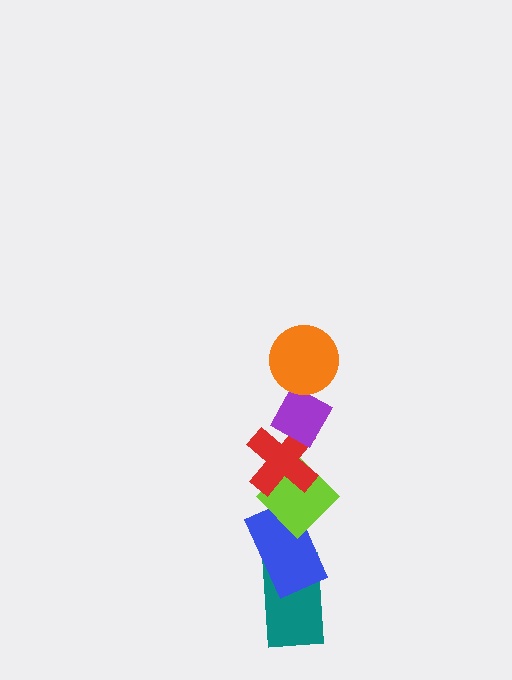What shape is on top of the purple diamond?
The orange circle is on top of the purple diamond.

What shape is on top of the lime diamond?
The red cross is on top of the lime diamond.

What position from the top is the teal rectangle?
The teal rectangle is 6th from the top.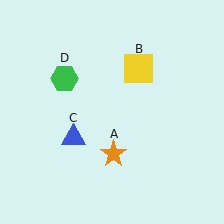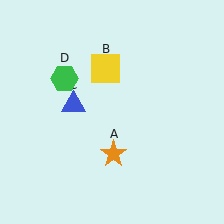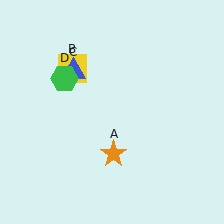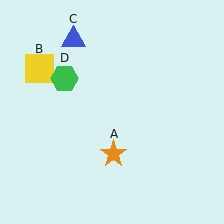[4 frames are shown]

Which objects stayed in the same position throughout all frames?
Orange star (object A) and green hexagon (object D) remained stationary.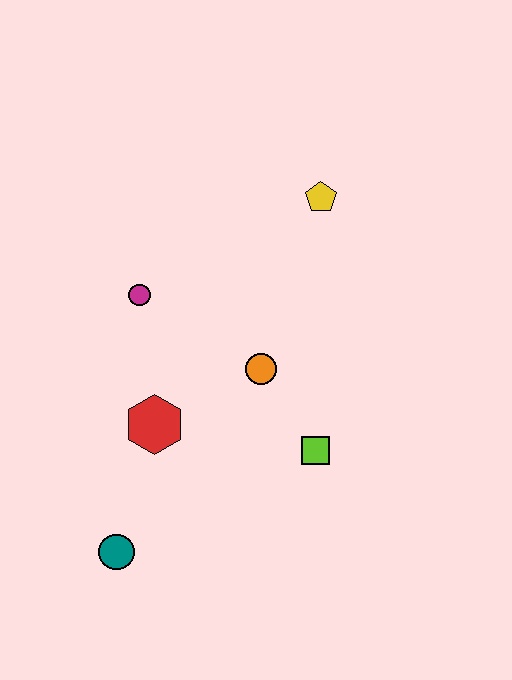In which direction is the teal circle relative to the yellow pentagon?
The teal circle is below the yellow pentagon.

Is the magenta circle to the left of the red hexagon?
Yes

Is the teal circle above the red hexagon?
No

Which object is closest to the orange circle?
The lime square is closest to the orange circle.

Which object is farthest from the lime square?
The yellow pentagon is farthest from the lime square.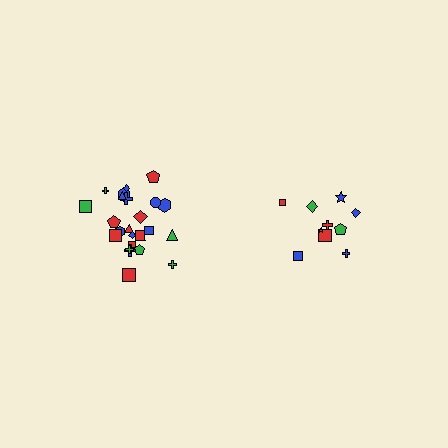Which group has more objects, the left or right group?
The left group.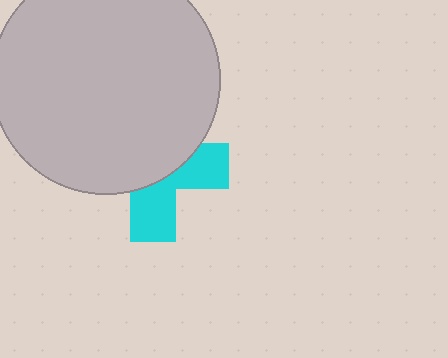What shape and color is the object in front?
The object in front is a light gray circle.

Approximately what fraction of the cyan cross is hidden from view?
Roughly 60% of the cyan cross is hidden behind the light gray circle.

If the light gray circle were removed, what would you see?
You would see the complete cyan cross.